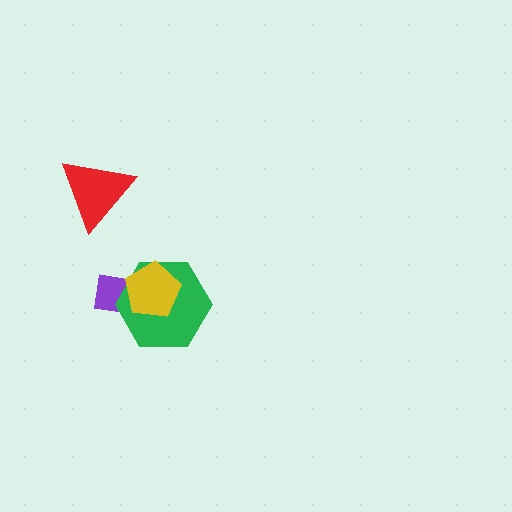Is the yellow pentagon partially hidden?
No, no other shape covers it.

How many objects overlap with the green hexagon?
2 objects overlap with the green hexagon.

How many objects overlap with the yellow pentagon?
2 objects overlap with the yellow pentagon.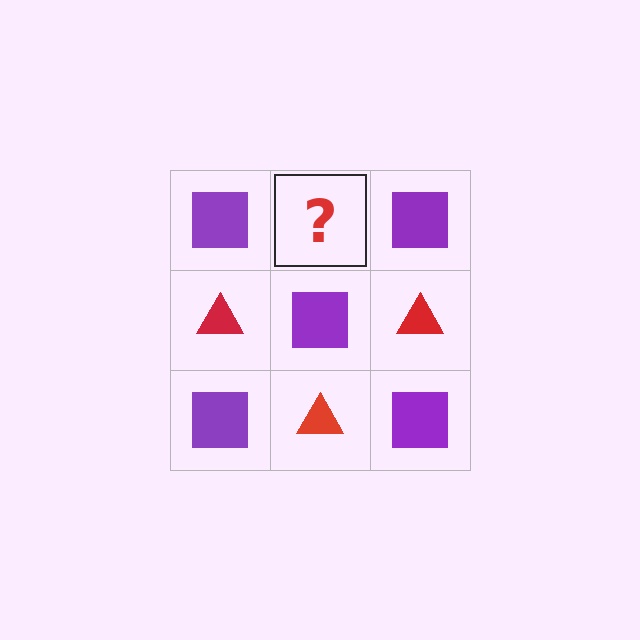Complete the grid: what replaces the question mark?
The question mark should be replaced with a red triangle.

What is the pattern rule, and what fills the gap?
The rule is that it alternates purple square and red triangle in a checkerboard pattern. The gap should be filled with a red triangle.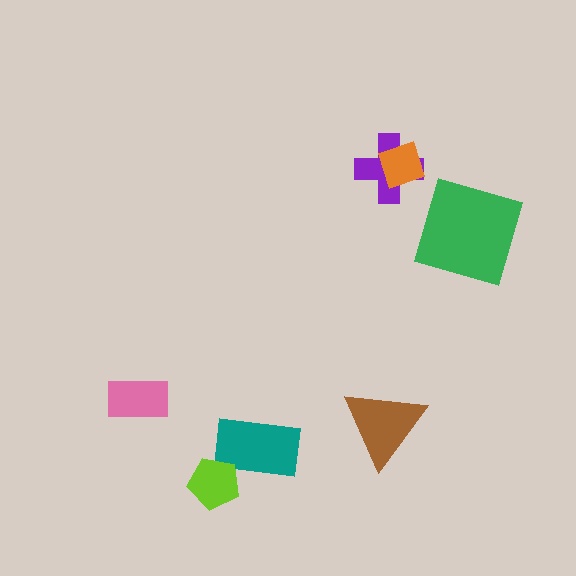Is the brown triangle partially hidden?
No, no other shape covers it.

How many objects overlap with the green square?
0 objects overlap with the green square.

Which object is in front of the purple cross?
The orange diamond is in front of the purple cross.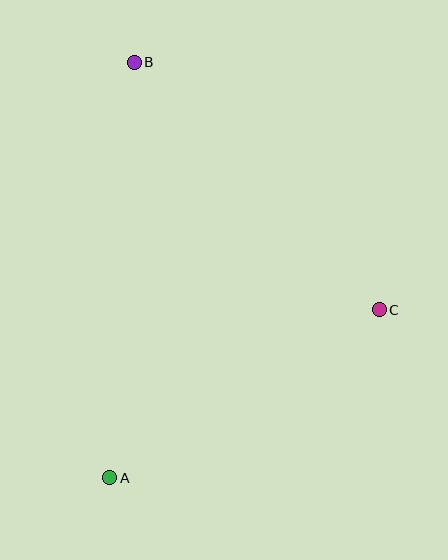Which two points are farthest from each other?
Points A and B are farthest from each other.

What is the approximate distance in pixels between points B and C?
The distance between B and C is approximately 348 pixels.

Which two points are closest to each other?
Points A and C are closest to each other.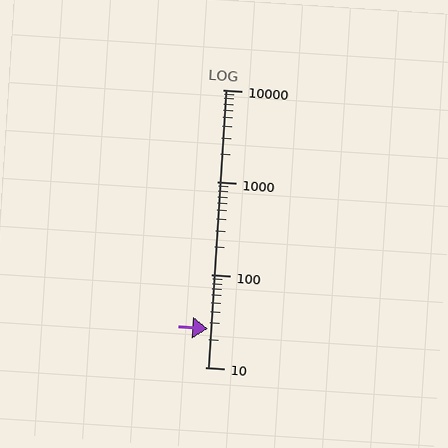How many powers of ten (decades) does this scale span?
The scale spans 3 decades, from 10 to 10000.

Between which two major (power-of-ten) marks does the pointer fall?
The pointer is between 10 and 100.